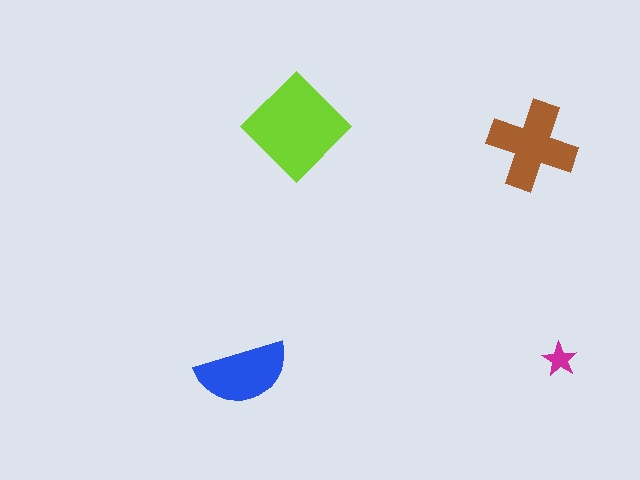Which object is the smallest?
The magenta star.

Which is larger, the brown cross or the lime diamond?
The lime diamond.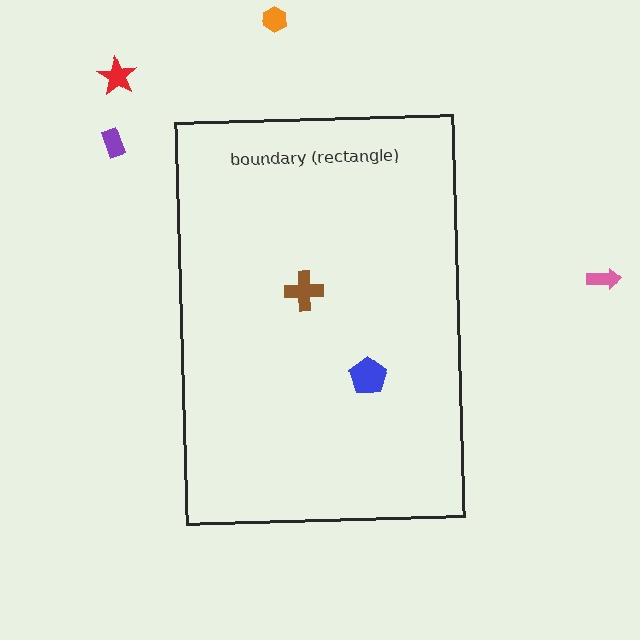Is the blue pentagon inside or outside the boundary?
Inside.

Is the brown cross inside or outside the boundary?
Inside.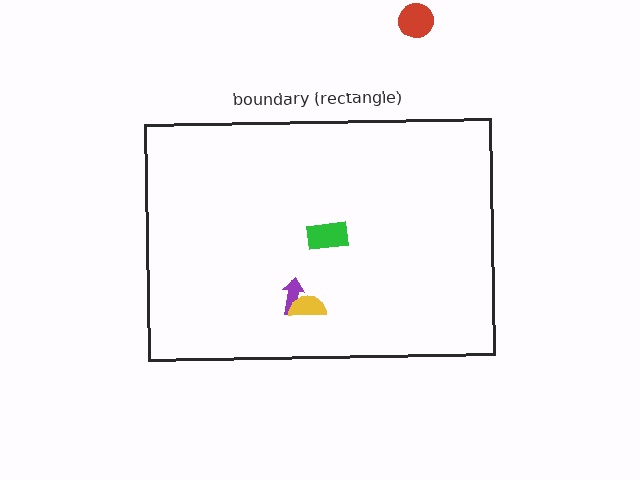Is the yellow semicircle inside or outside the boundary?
Inside.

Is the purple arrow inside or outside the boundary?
Inside.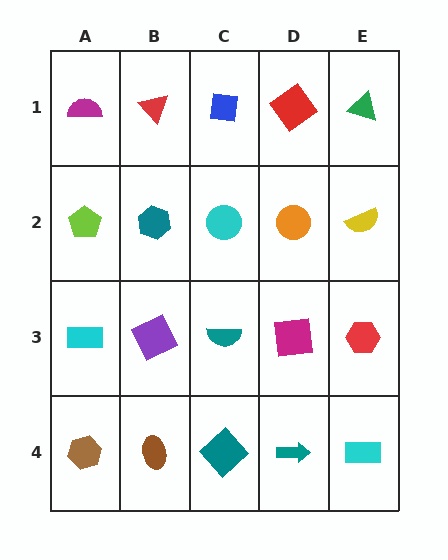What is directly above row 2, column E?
A green triangle.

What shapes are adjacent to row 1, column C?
A cyan circle (row 2, column C), a red triangle (row 1, column B), a red diamond (row 1, column D).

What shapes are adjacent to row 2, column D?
A red diamond (row 1, column D), a magenta square (row 3, column D), a cyan circle (row 2, column C), a yellow semicircle (row 2, column E).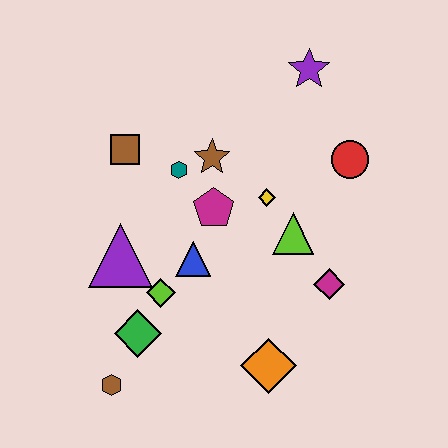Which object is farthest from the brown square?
The orange diamond is farthest from the brown square.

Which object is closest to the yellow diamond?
The lime triangle is closest to the yellow diamond.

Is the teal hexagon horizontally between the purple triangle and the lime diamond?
No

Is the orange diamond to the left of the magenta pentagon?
No